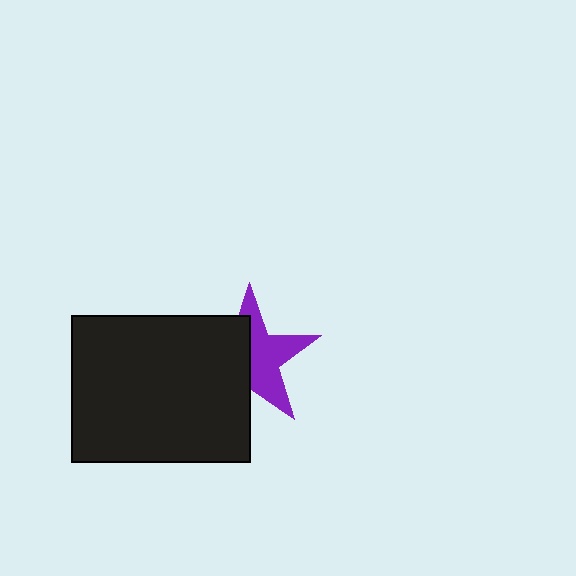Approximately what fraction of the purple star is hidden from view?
Roughly 49% of the purple star is hidden behind the black rectangle.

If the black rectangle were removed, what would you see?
You would see the complete purple star.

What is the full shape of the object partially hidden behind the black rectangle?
The partially hidden object is a purple star.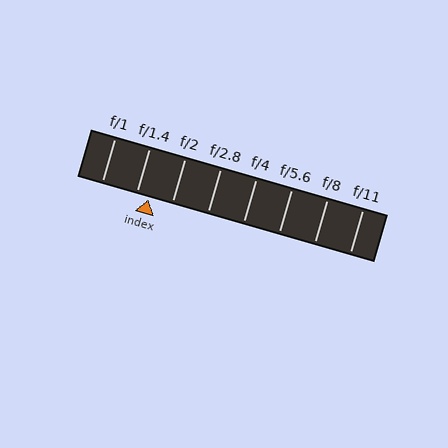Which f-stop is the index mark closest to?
The index mark is closest to f/1.4.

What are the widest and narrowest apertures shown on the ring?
The widest aperture shown is f/1 and the narrowest is f/11.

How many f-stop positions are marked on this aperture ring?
There are 8 f-stop positions marked.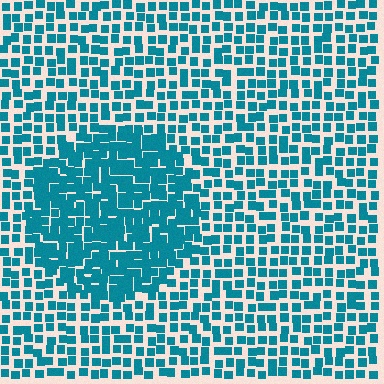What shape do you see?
I see a circle.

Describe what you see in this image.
The image contains small teal elements arranged at two different densities. A circle-shaped region is visible where the elements are more densely packed than the surrounding area.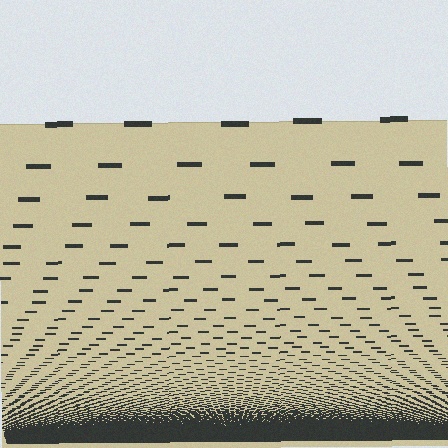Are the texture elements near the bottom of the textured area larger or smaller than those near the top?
Smaller. The gradient is inverted — elements near the bottom are smaller and denser.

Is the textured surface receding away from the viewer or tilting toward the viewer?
The surface appears to tilt toward the viewer. Texture elements get larger and sparser toward the top.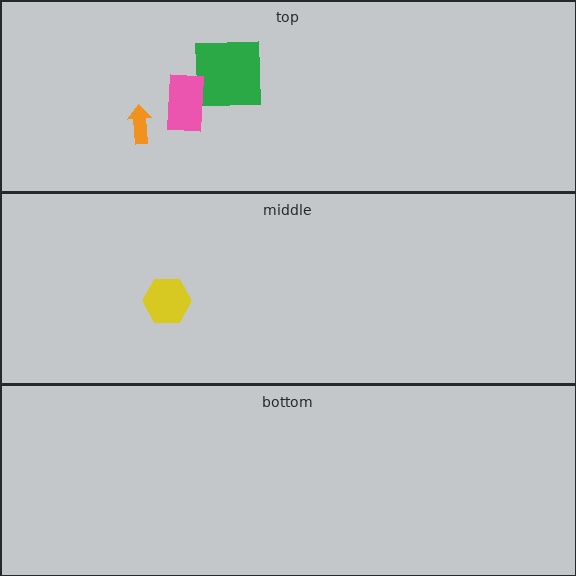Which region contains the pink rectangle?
The top region.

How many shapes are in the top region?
3.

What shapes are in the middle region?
The yellow hexagon.